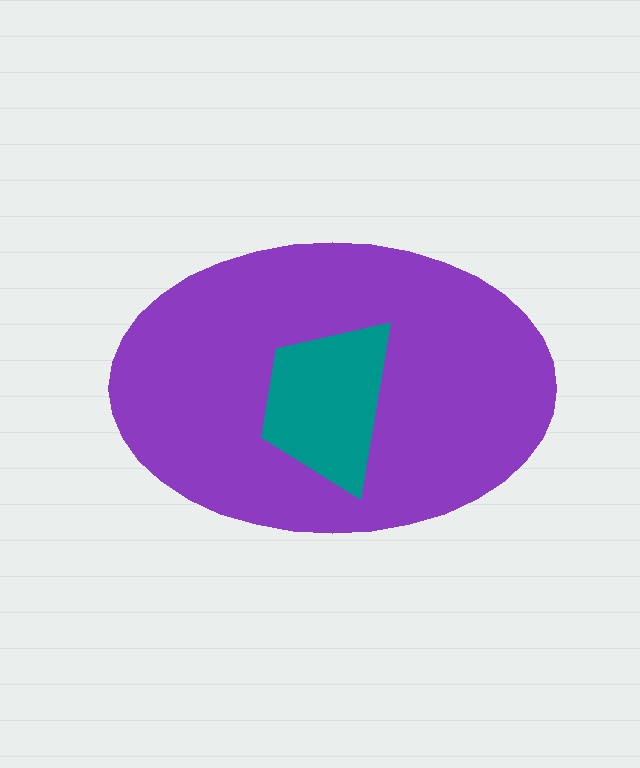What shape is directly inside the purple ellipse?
The teal trapezoid.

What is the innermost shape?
The teal trapezoid.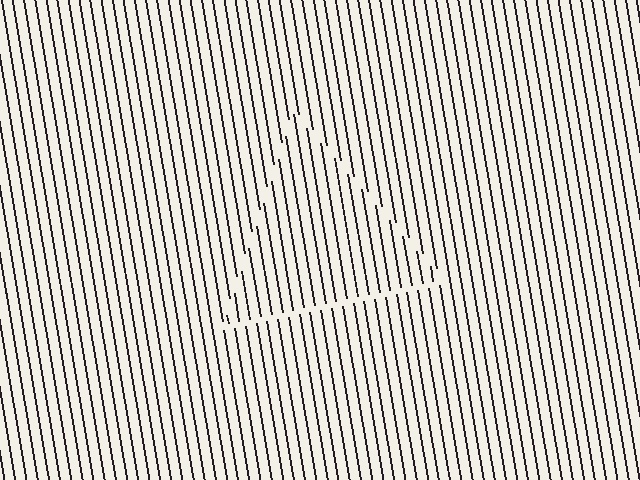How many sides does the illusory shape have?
3 sides — the line-ends trace a triangle.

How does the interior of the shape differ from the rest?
The interior of the shape contains the same grating, shifted by half a period — the contour is defined by the phase discontinuity where line-ends from the inner and outer gratings abut.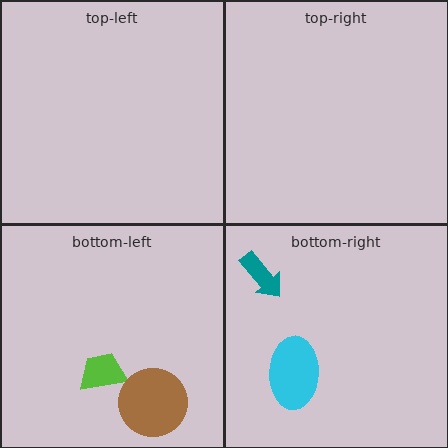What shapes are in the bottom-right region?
The teal arrow, the cyan ellipse.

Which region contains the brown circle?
The bottom-left region.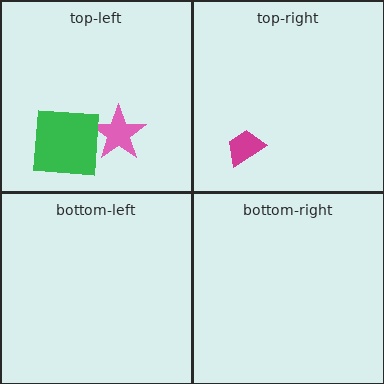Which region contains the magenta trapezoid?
The top-right region.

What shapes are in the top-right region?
The magenta trapezoid.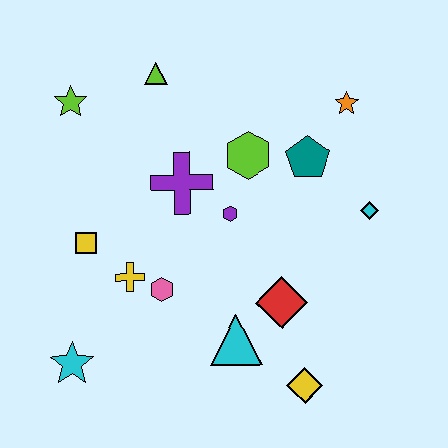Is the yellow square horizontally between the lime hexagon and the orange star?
No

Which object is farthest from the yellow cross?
The orange star is farthest from the yellow cross.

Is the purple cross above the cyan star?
Yes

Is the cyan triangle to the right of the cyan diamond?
No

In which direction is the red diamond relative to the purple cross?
The red diamond is below the purple cross.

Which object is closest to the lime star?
The lime triangle is closest to the lime star.